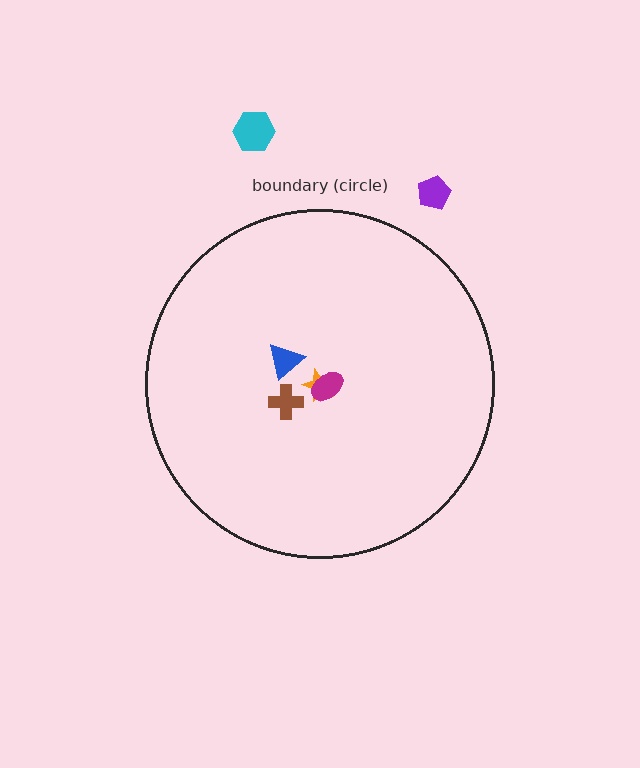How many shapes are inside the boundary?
5 inside, 2 outside.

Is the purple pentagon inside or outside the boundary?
Outside.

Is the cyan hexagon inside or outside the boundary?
Outside.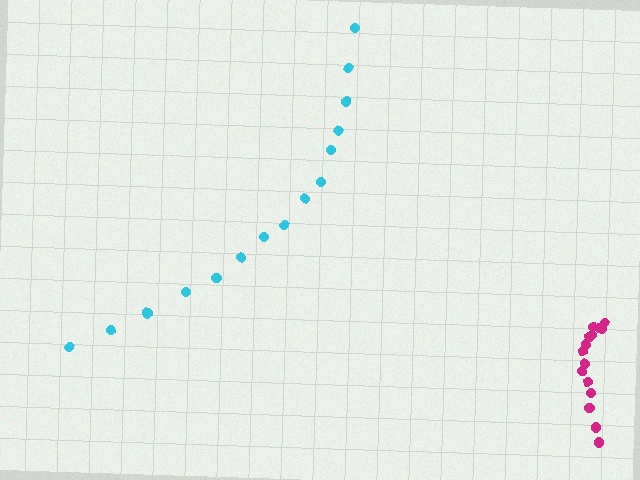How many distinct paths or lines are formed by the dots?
There are 2 distinct paths.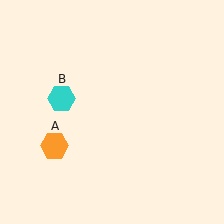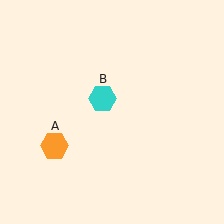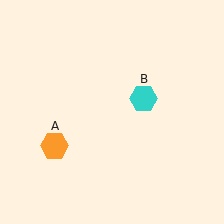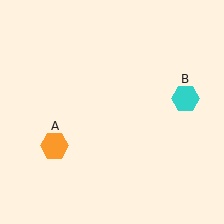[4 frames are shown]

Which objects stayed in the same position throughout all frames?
Orange hexagon (object A) remained stationary.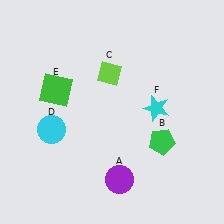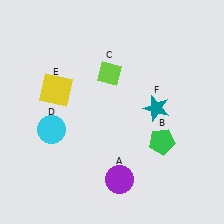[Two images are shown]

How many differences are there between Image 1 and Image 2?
There are 2 differences between the two images.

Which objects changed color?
E changed from green to yellow. F changed from cyan to teal.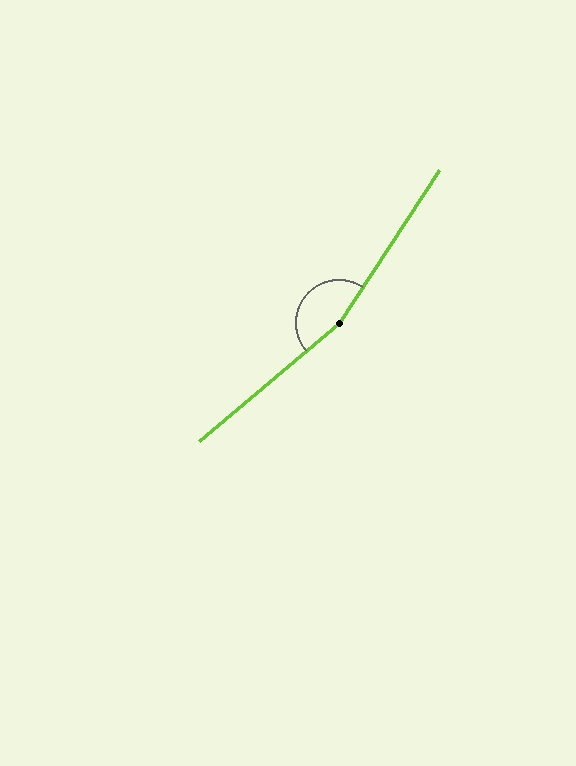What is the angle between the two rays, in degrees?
Approximately 164 degrees.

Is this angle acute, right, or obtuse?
It is obtuse.